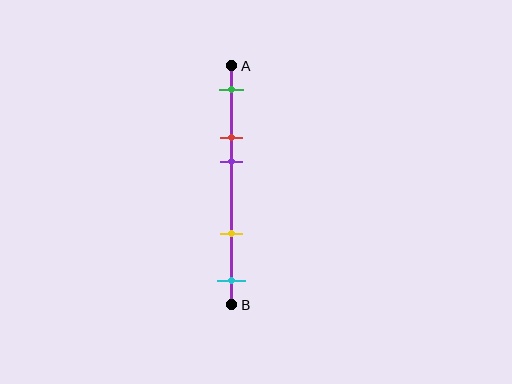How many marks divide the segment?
There are 5 marks dividing the segment.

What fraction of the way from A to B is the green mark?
The green mark is approximately 10% (0.1) of the way from A to B.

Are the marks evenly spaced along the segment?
No, the marks are not evenly spaced.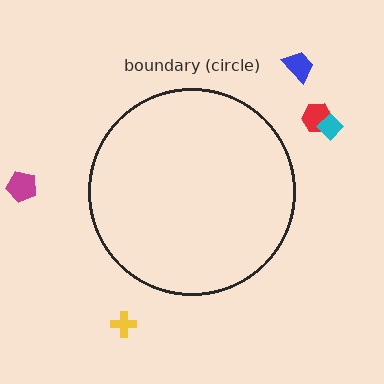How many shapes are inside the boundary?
0 inside, 5 outside.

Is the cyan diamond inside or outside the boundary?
Outside.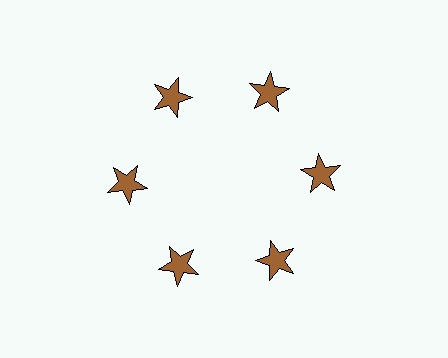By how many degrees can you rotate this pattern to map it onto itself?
The pattern maps onto itself every 60 degrees of rotation.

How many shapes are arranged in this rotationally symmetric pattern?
There are 6 shapes, arranged in 6 groups of 1.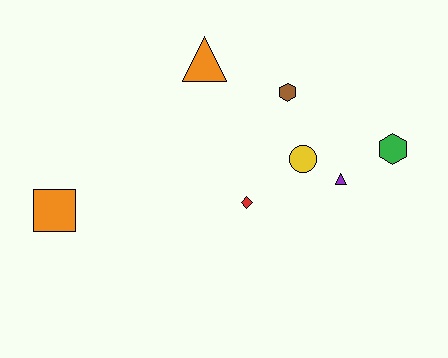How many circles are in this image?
There is 1 circle.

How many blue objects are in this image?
There are no blue objects.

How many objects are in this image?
There are 7 objects.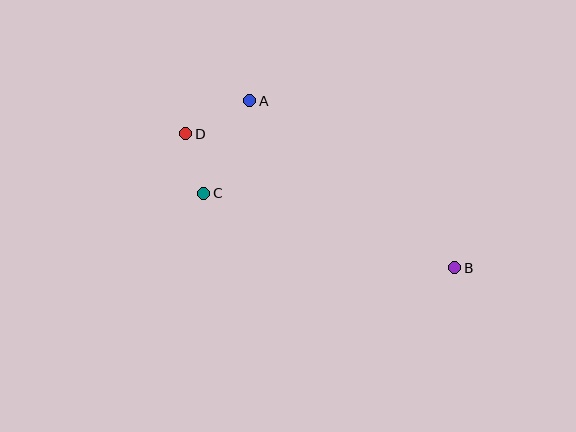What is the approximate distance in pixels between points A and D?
The distance between A and D is approximately 72 pixels.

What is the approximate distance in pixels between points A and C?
The distance between A and C is approximately 104 pixels.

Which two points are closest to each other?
Points C and D are closest to each other.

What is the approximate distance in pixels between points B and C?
The distance between B and C is approximately 262 pixels.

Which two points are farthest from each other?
Points B and D are farthest from each other.